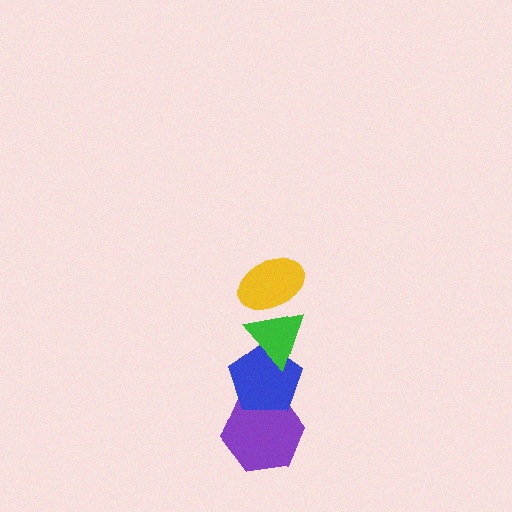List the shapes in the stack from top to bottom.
From top to bottom: the yellow ellipse, the green triangle, the blue pentagon, the purple hexagon.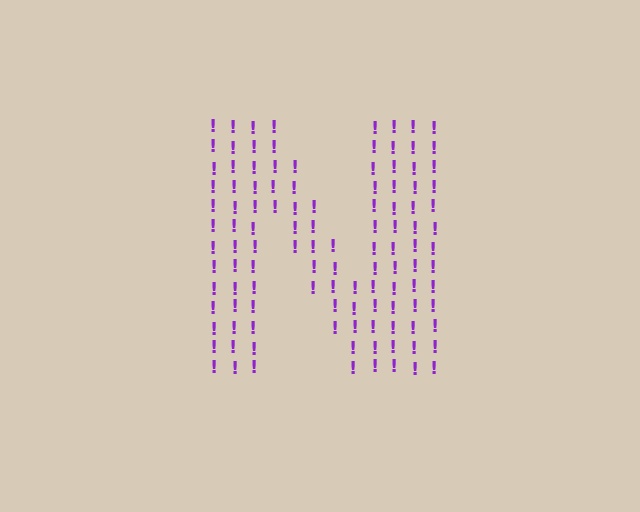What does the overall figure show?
The overall figure shows the letter N.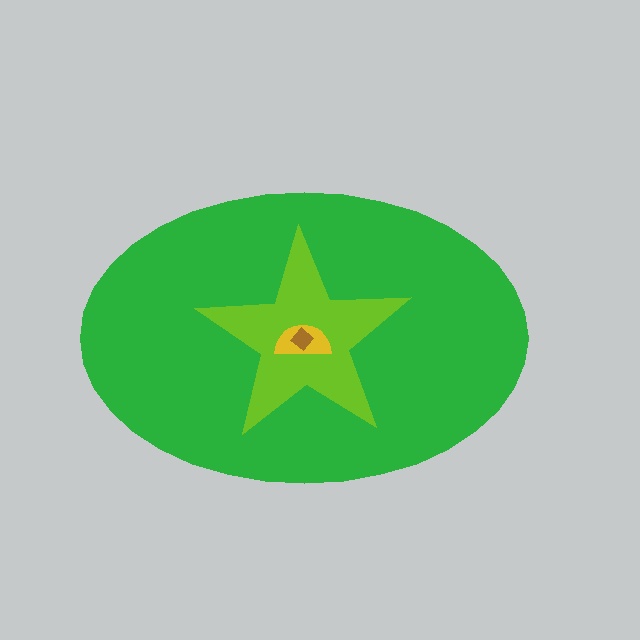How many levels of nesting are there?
4.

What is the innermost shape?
The brown diamond.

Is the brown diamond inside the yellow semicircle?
Yes.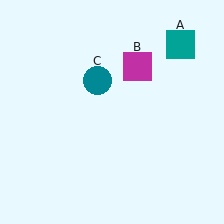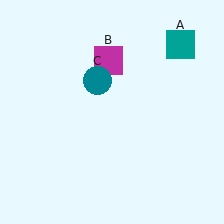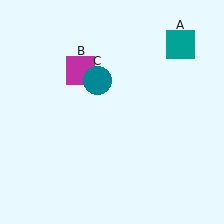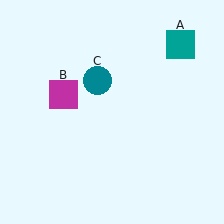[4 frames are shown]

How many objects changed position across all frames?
1 object changed position: magenta square (object B).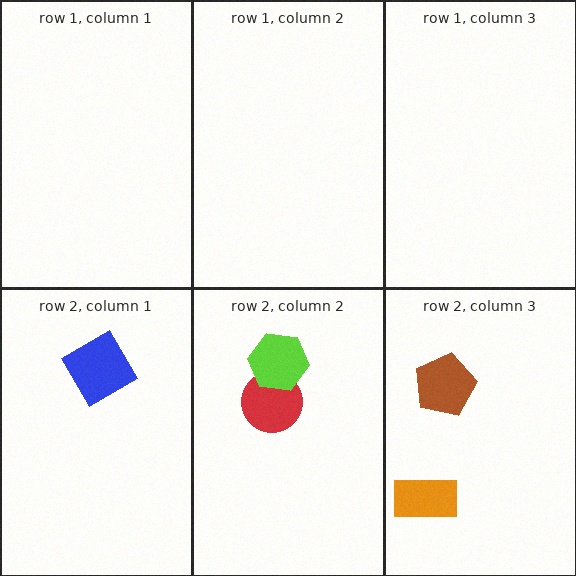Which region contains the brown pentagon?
The row 2, column 3 region.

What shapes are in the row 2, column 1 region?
The blue square.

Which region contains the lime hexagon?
The row 2, column 2 region.